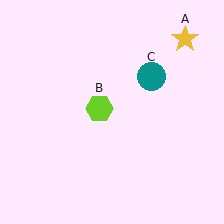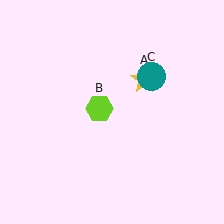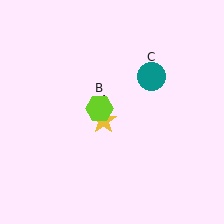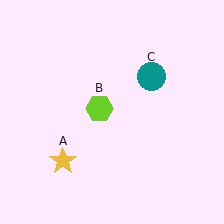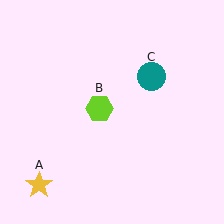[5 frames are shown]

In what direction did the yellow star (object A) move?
The yellow star (object A) moved down and to the left.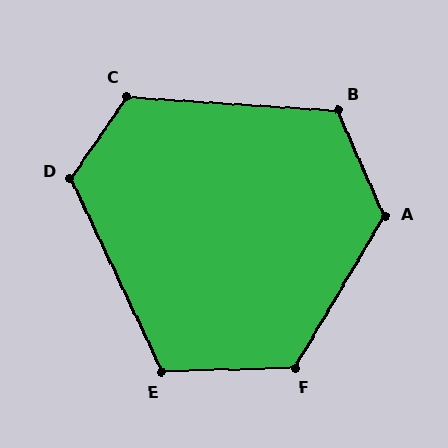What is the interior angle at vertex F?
Approximately 122 degrees (obtuse).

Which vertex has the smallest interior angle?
E, at approximately 114 degrees.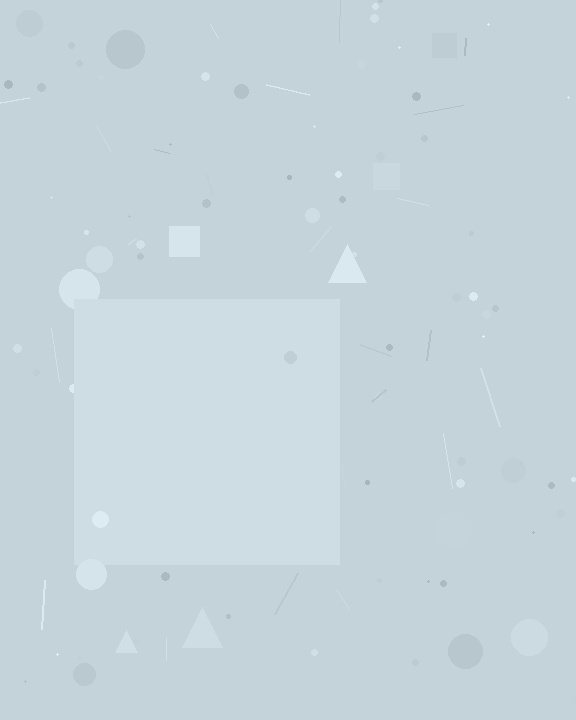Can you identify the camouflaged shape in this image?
The camouflaged shape is a square.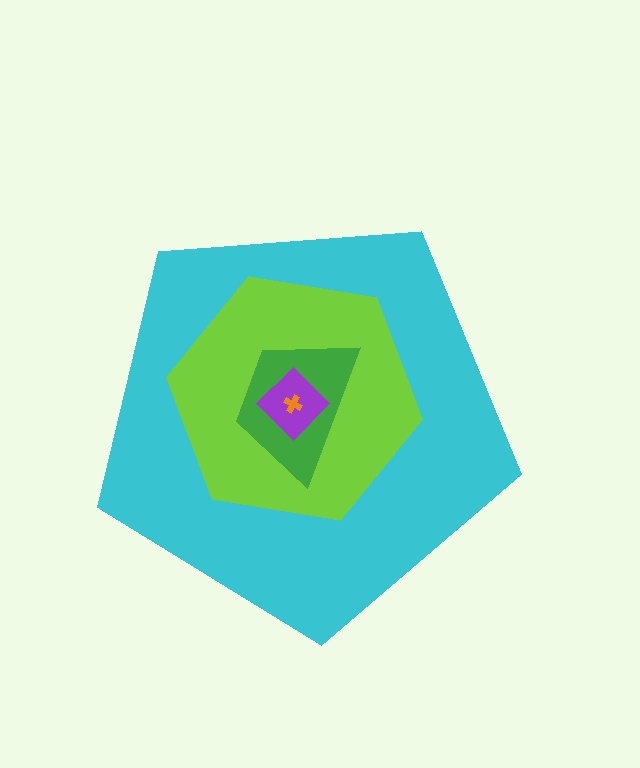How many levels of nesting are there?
5.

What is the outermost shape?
The cyan pentagon.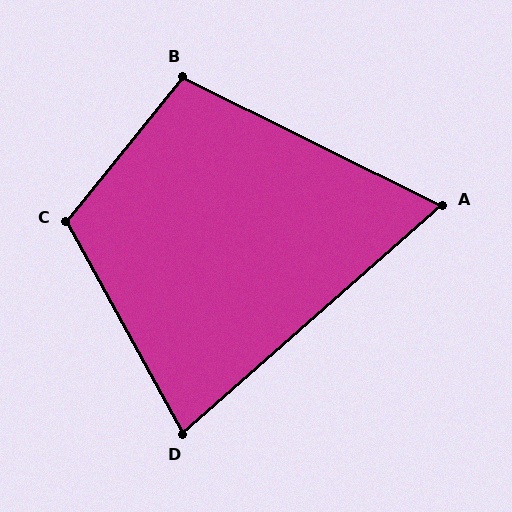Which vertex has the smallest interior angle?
A, at approximately 68 degrees.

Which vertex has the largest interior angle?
C, at approximately 112 degrees.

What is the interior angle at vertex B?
Approximately 103 degrees (obtuse).